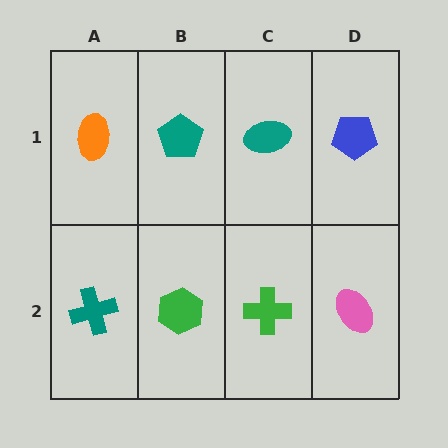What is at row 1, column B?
A teal pentagon.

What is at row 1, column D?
A blue pentagon.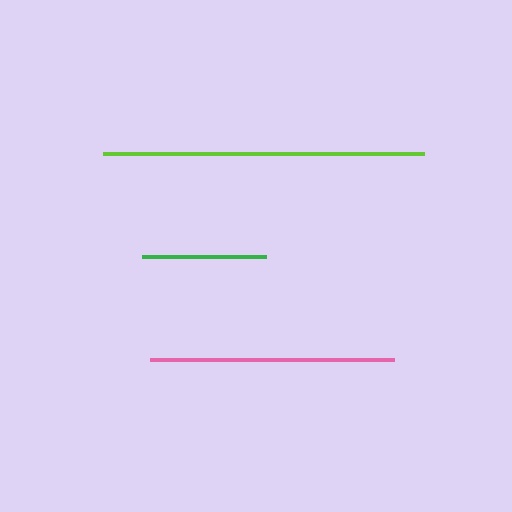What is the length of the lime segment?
The lime segment is approximately 321 pixels long.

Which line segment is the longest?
The lime line is the longest at approximately 321 pixels.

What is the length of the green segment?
The green segment is approximately 124 pixels long.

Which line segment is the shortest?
The green line is the shortest at approximately 124 pixels.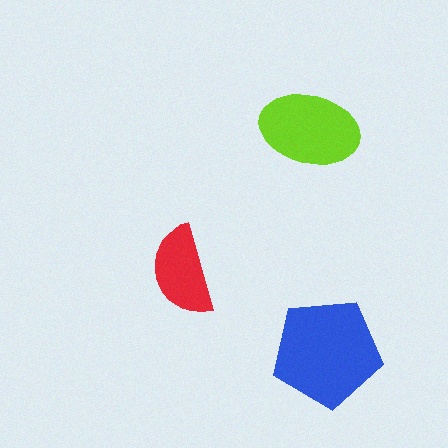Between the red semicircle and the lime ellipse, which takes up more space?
The lime ellipse.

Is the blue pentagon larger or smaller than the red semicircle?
Larger.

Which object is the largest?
The blue pentagon.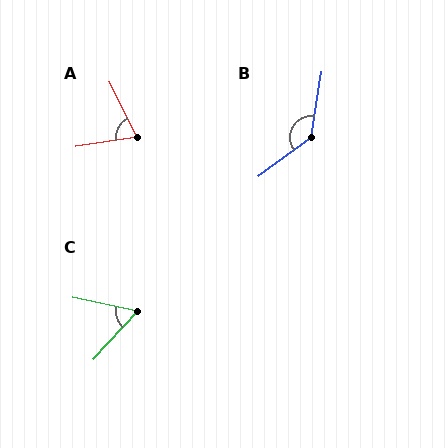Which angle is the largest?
B, at approximately 136 degrees.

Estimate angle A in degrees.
Approximately 73 degrees.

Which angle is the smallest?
C, at approximately 59 degrees.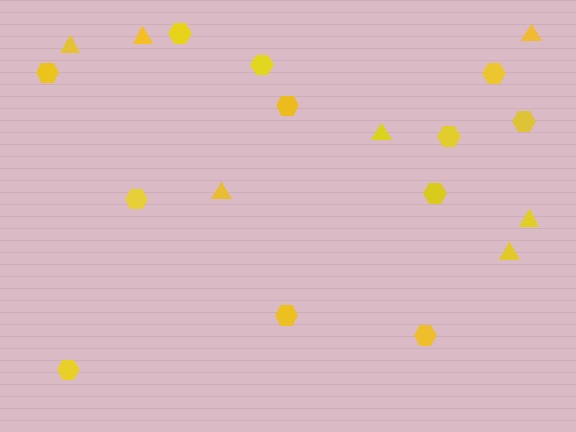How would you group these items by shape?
There are 2 groups: one group of triangles (7) and one group of hexagons (12).